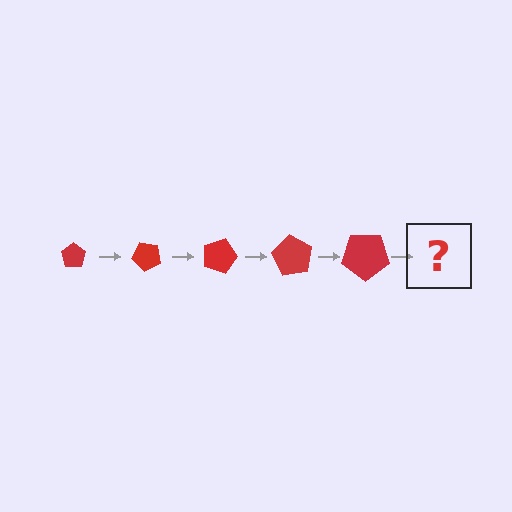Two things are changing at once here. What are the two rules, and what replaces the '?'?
The two rules are that the pentagon grows larger each step and it rotates 45 degrees each step. The '?' should be a pentagon, larger than the previous one and rotated 225 degrees from the start.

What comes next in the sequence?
The next element should be a pentagon, larger than the previous one and rotated 225 degrees from the start.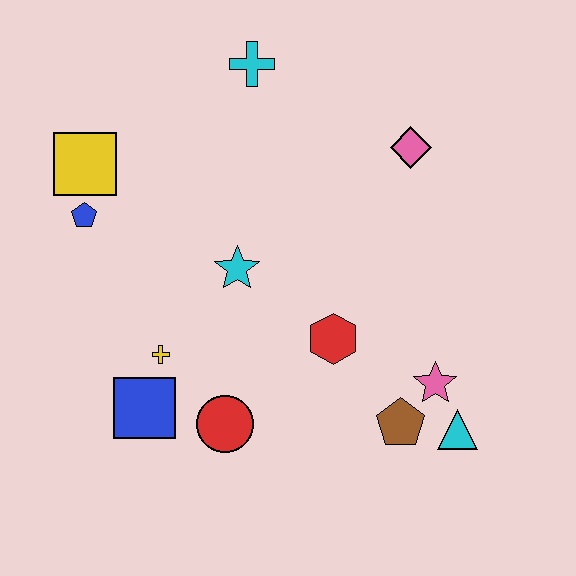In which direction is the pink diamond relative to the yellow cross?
The pink diamond is to the right of the yellow cross.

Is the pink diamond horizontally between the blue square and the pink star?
Yes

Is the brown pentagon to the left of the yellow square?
No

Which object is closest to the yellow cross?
The blue square is closest to the yellow cross.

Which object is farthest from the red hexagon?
The yellow square is farthest from the red hexagon.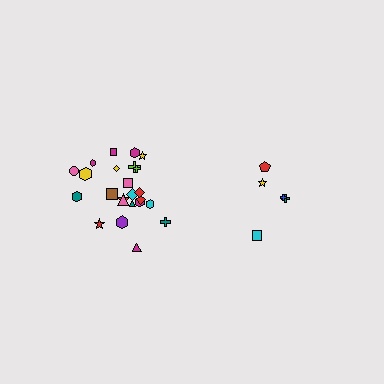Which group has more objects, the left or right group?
The left group.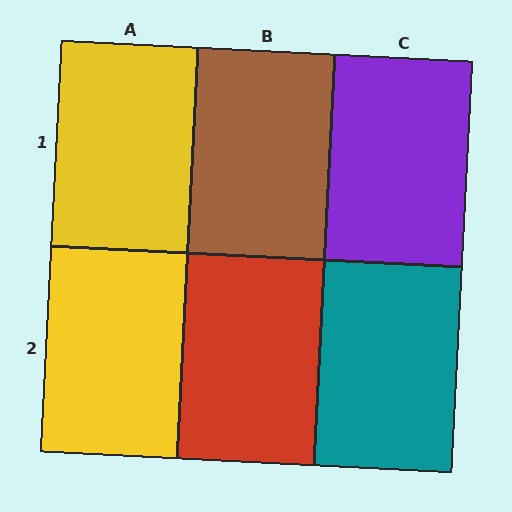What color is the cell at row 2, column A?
Yellow.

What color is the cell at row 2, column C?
Teal.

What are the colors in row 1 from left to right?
Yellow, brown, purple.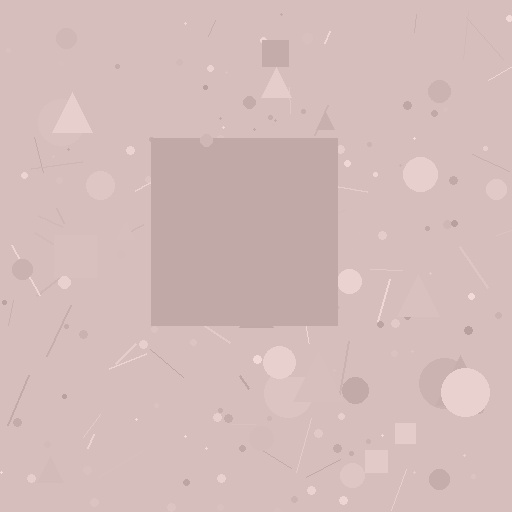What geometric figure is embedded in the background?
A square is embedded in the background.